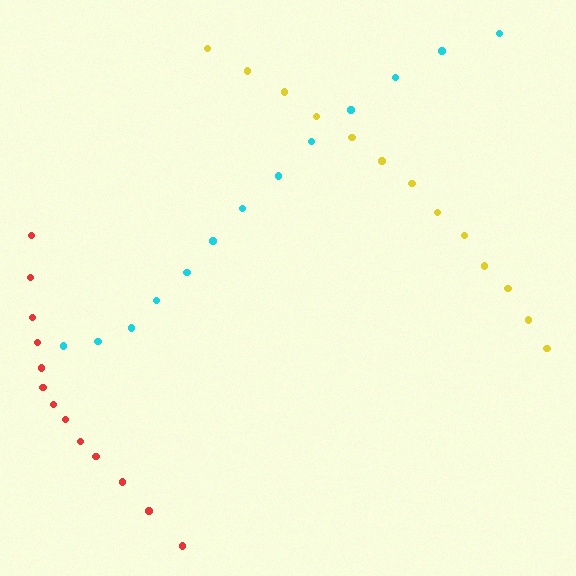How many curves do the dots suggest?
There are 3 distinct paths.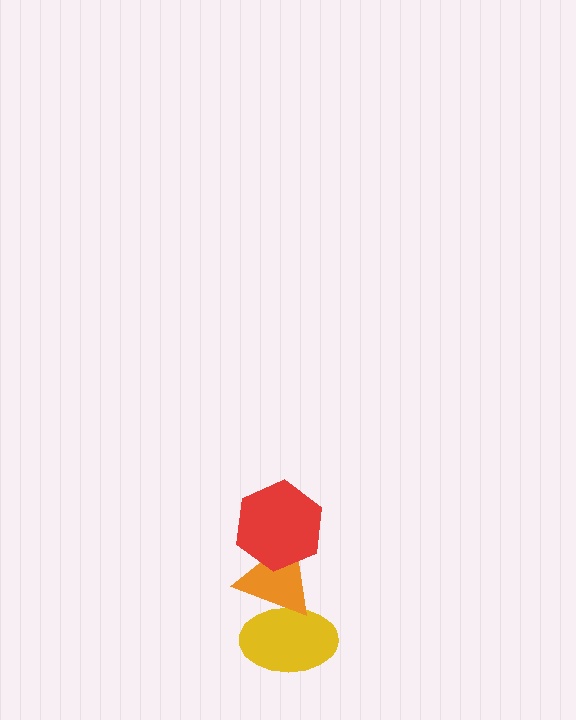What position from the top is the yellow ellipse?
The yellow ellipse is 3rd from the top.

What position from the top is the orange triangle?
The orange triangle is 2nd from the top.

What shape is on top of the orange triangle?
The red hexagon is on top of the orange triangle.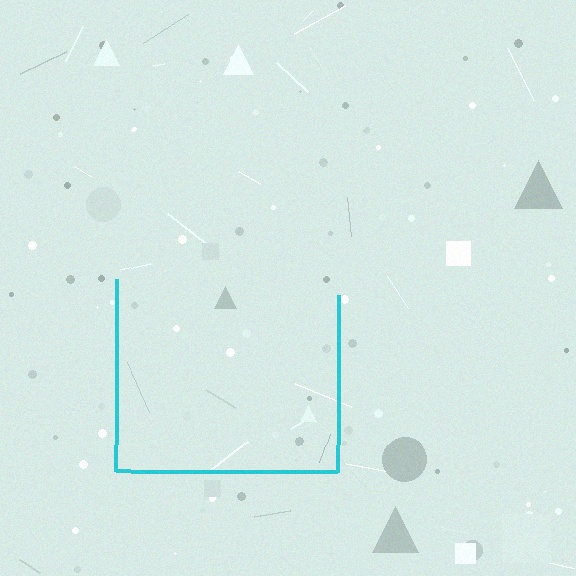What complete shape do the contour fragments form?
The contour fragments form a square.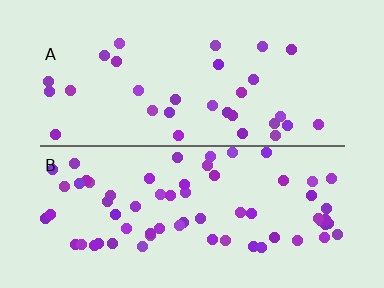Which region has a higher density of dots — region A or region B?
B (the bottom).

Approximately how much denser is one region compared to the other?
Approximately 2.1× — region B over region A.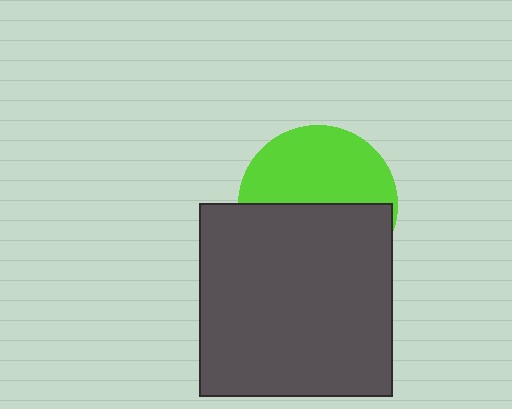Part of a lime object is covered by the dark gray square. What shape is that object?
It is a circle.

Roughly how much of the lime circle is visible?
About half of it is visible (roughly 49%).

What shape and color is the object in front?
The object in front is a dark gray square.